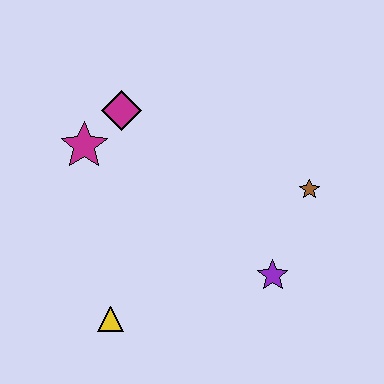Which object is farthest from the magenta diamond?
The purple star is farthest from the magenta diamond.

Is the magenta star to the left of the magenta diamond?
Yes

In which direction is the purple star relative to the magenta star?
The purple star is to the right of the magenta star.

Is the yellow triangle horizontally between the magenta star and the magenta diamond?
Yes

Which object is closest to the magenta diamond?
The magenta star is closest to the magenta diamond.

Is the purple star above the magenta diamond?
No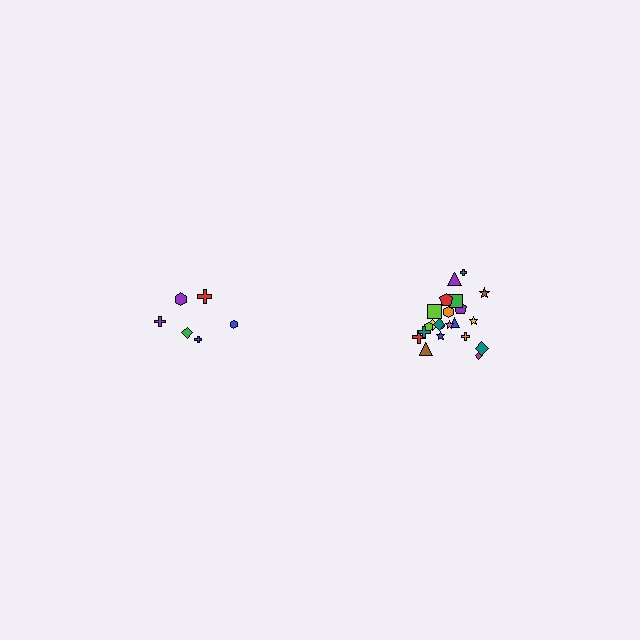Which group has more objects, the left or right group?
The right group.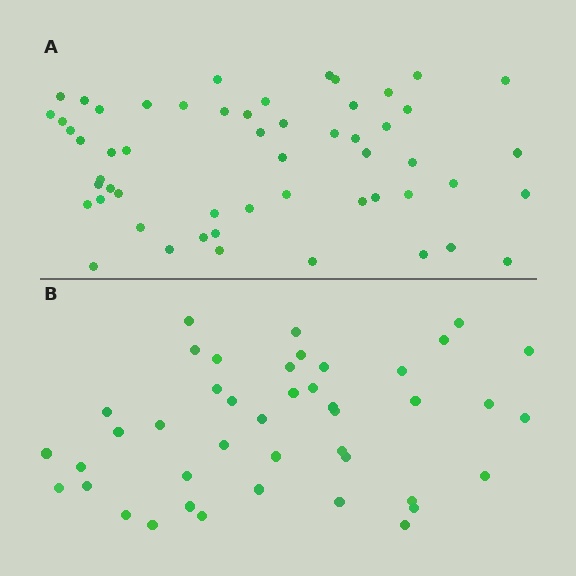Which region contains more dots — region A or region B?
Region A (the top region) has more dots.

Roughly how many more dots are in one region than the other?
Region A has roughly 12 or so more dots than region B.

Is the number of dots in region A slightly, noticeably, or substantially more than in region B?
Region A has noticeably more, but not dramatically so. The ratio is roughly 1.3 to 1.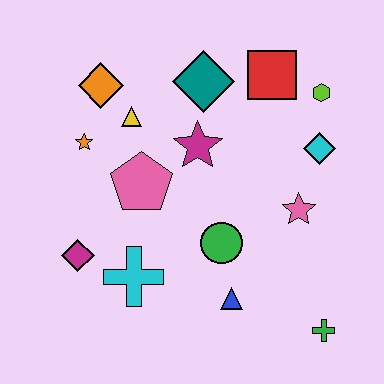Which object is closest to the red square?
The lime hexagon is closest to the red square.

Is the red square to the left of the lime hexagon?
Yes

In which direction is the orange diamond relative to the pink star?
The orange diamond is to the left of the pink star.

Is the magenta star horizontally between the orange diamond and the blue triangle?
Yes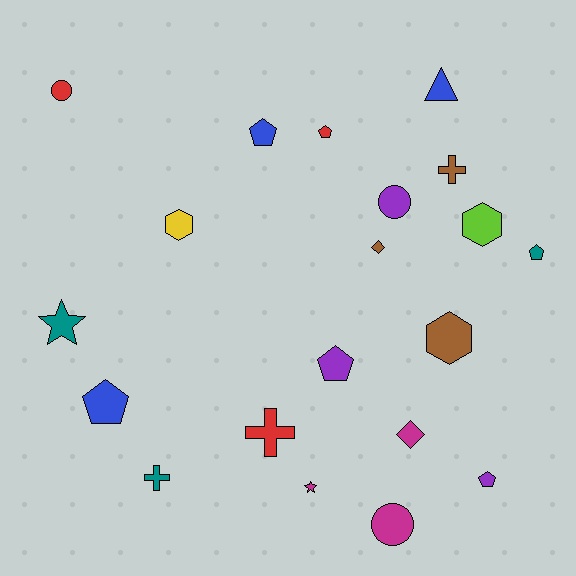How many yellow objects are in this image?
There is 1 yellow object.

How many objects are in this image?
There are 20 objects.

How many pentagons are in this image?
There are 6 pentagons.